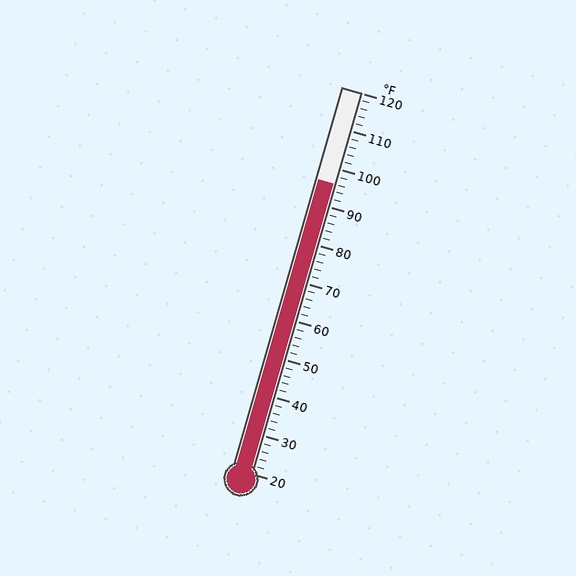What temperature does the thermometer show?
The thermometer shows approximately 96°F.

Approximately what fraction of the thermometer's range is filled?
The thermometer is filled to approximately 75% of its range.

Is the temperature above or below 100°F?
The temperature is below 100°F.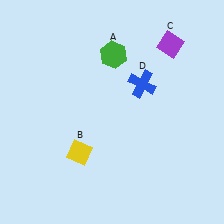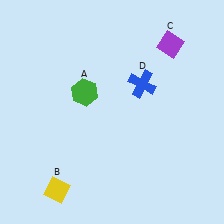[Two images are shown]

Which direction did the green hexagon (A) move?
The green hexagon (A) moved down.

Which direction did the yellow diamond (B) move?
The yellow diamond (B) moved down.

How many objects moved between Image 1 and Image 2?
2 objects moved between the two images.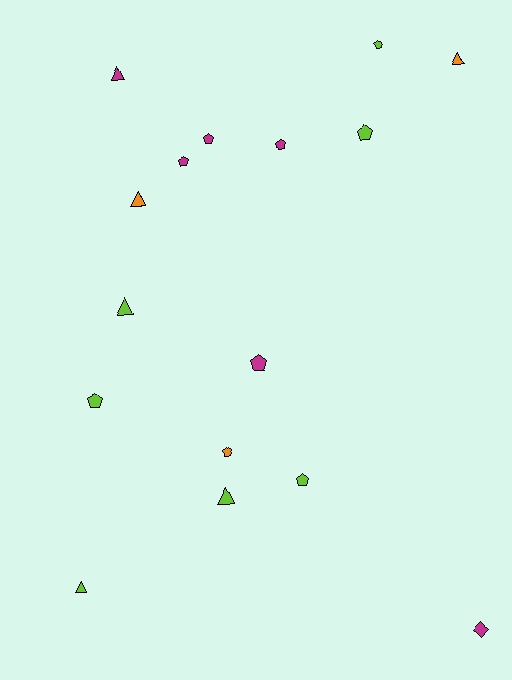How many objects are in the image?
There are 16 objects.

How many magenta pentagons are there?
There are 4 magenta pentagons.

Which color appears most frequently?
Lime, with 7 objects.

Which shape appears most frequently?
Pentagon, with 9 objects.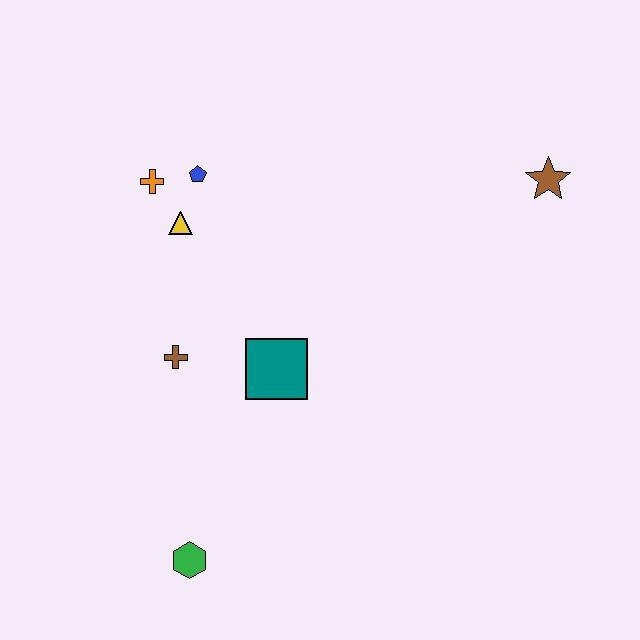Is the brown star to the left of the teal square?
No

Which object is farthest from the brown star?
The green hexagon is farthest from the brown star.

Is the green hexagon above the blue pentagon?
No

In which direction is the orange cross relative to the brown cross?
The orange cross is above the brown cross.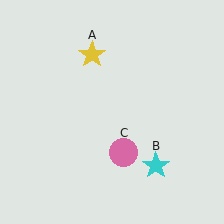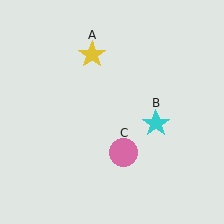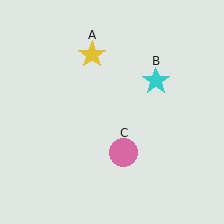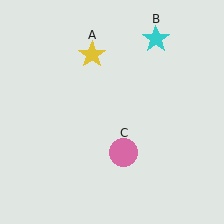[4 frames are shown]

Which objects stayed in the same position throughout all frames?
Yellow star (object A) and pink circle (object C) remained stationary.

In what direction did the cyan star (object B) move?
The cyan star (object B) moved up.